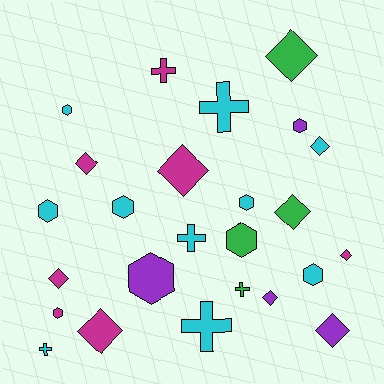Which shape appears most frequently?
Diamond, with 10 objects.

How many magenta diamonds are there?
There are 5 magenta diamonds.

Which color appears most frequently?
Cyan, with 10 objects.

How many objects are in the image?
There are 25 objects.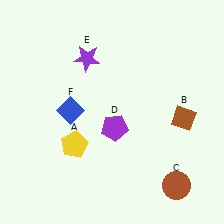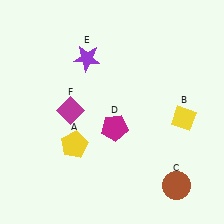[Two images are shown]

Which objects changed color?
B changed from brown to yellow. D changed from purple to magenta. F changed from blue to magenta.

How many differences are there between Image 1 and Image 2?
There are 3 differences between the two images.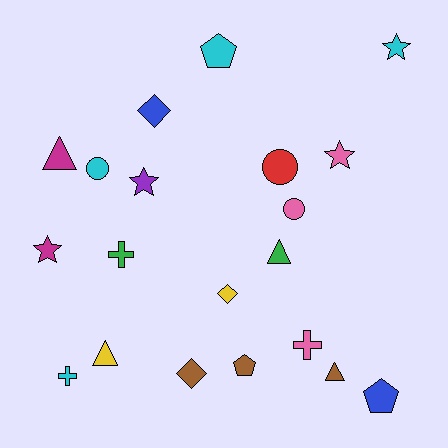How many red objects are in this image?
There is 1 red object.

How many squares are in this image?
There are no squares.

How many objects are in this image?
There are 20 objects.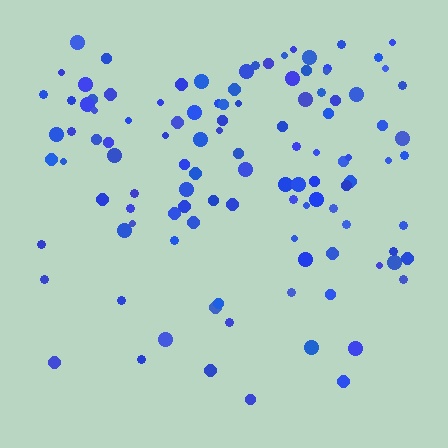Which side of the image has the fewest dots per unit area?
The bottom.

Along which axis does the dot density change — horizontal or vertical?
Vertical.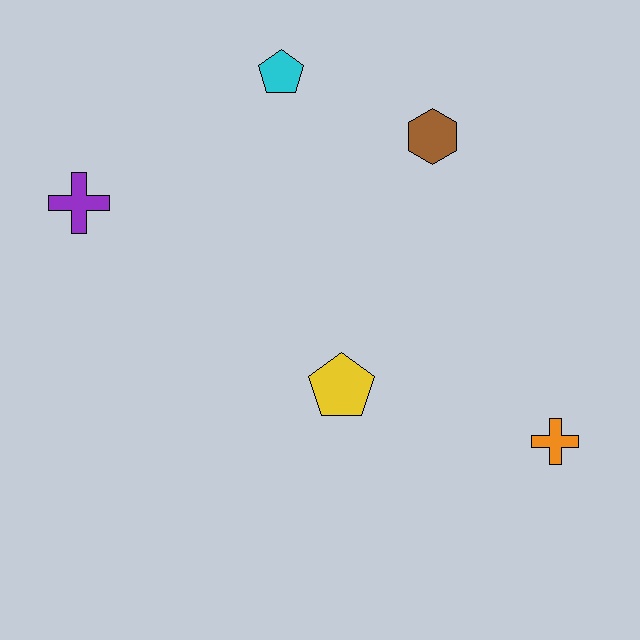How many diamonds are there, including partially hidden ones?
There are no diamonds.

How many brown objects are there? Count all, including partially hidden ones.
There is 1 brown object.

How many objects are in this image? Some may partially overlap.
There are 5 objects.